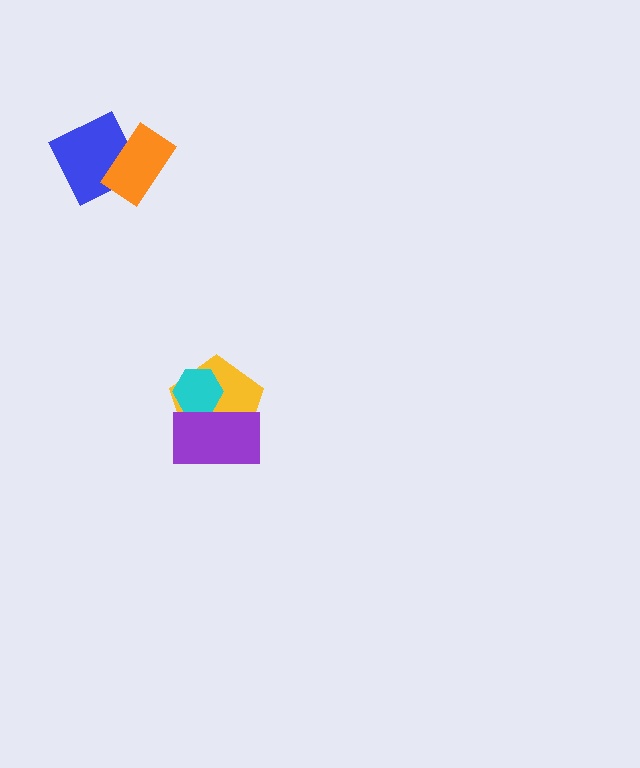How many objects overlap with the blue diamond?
1 object overlaps with the blue diamond.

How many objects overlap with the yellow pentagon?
2 objects overlap with the yellow pentagon.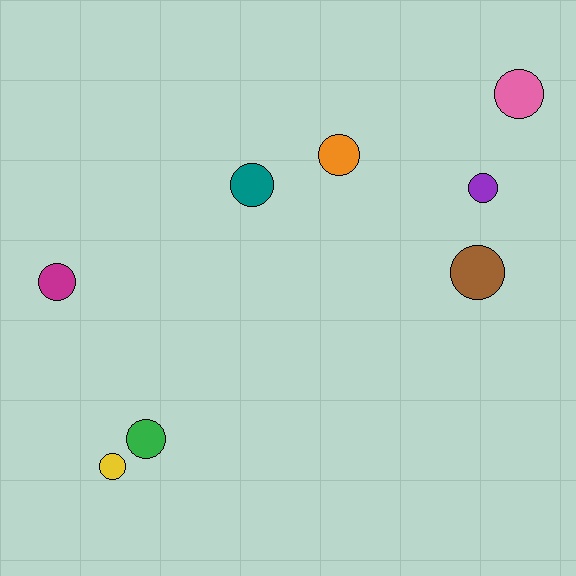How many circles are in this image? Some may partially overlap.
There are 8 circles.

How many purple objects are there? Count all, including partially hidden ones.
There is 1 purple object.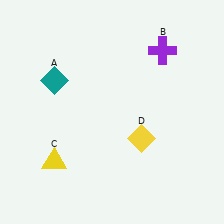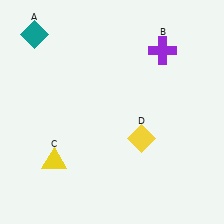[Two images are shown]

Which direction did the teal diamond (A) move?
The teal diamond (A) moved up.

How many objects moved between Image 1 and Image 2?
1 object moved between the two images.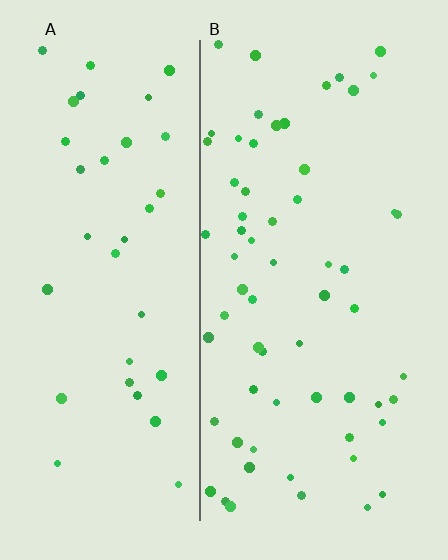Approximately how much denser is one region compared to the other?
Approximately 1.7× — region B over region A.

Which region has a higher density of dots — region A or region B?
B (the right).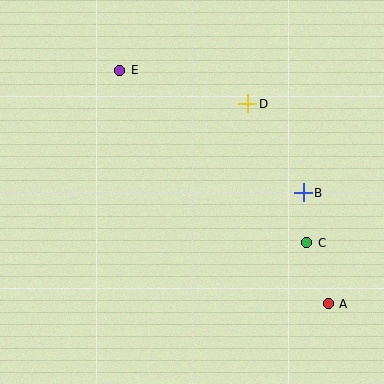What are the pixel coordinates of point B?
Point B is at (303, 193).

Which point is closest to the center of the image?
Point D at (248, 104) is closest to the center.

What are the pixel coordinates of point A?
Point A is at (328, 304).